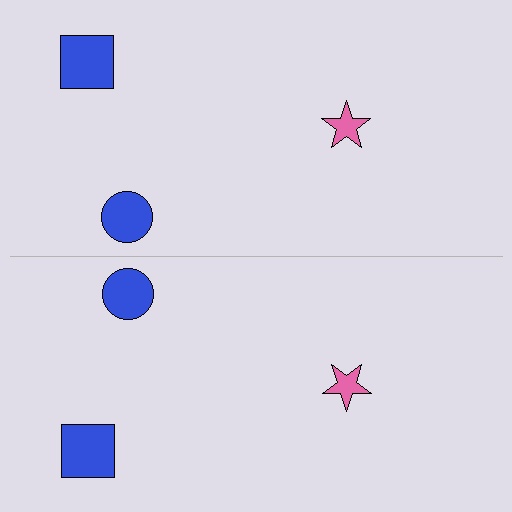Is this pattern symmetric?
Yes, this pattern has bilateral (reflection) symmetry.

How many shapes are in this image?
There are 6 shapes in this image.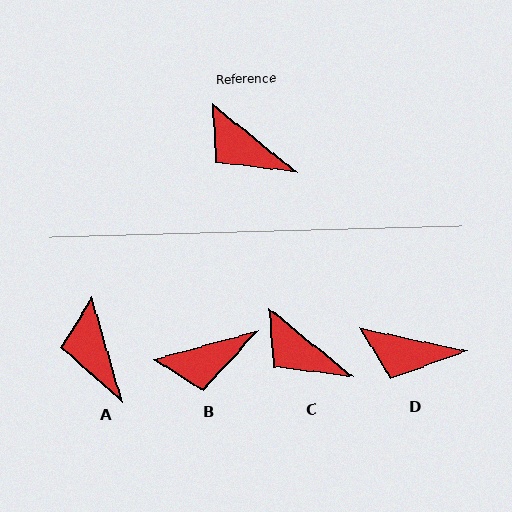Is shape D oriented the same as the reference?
No, it is off by about 27 degrees.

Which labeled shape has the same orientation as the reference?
C.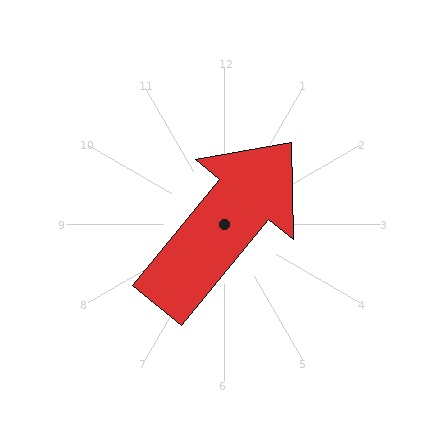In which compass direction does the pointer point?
Northeast.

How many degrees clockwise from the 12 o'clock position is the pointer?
Approximately 39 degrees.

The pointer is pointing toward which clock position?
Roughly 1 o'clock.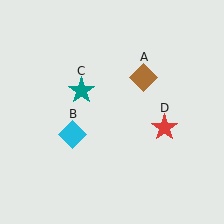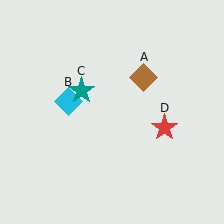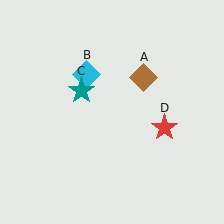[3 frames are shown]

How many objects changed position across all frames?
1 object changed position: cyan diamond (object B).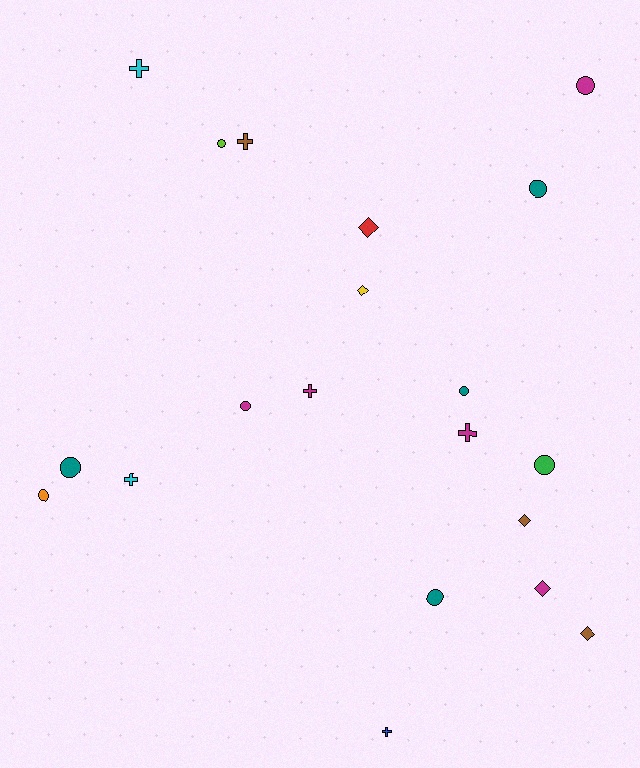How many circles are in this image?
There are 9 circles.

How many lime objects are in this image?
There is 1 lime object.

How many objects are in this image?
There are 20 objects.